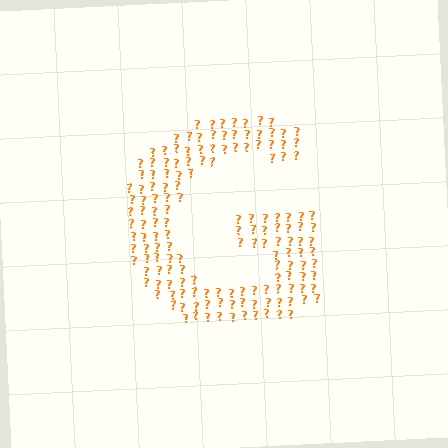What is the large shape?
The large shape is the letter G.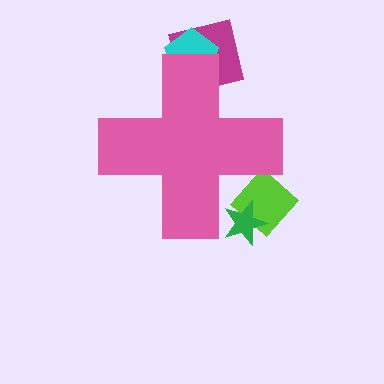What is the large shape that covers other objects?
A pink cross.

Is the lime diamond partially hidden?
Yes, the lime diamond is partially hidden behind the pink cross.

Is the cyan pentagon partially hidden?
Yes, the cyan pentagon is partially hidden behind the pink cross.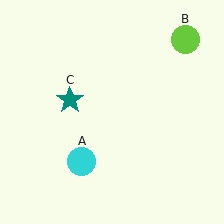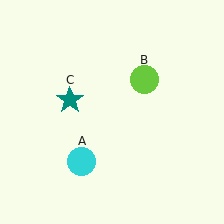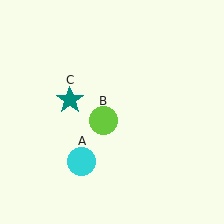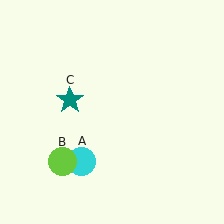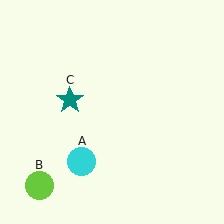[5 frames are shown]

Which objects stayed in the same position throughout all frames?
Cyan circle (object A) and teal star (object C) remained stationary.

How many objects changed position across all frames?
1 object changed position: lime circle (object B).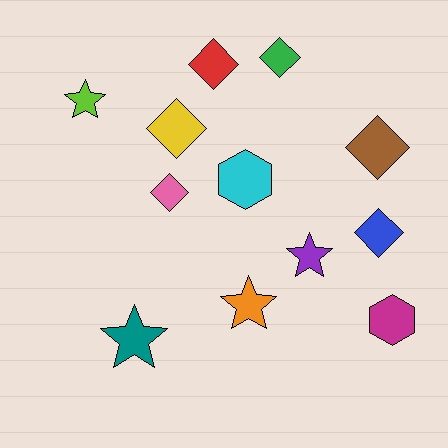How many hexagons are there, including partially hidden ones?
There are 2 hexagons.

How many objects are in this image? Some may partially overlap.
There are 12 objects.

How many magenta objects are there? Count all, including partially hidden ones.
There is 1 magenta object.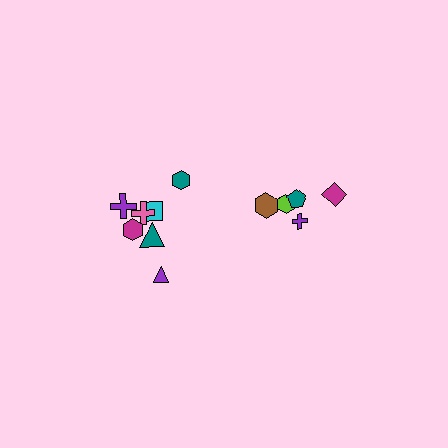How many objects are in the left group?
There are 7 objects.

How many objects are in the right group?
There are 5 objects.